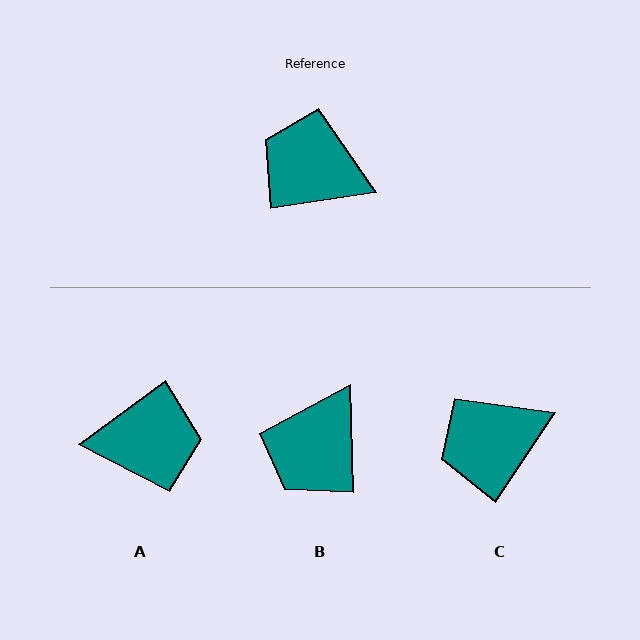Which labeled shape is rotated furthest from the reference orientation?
A, about 152 degrees away.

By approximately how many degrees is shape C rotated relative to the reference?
Approximately 47 degrees counter-clockwise.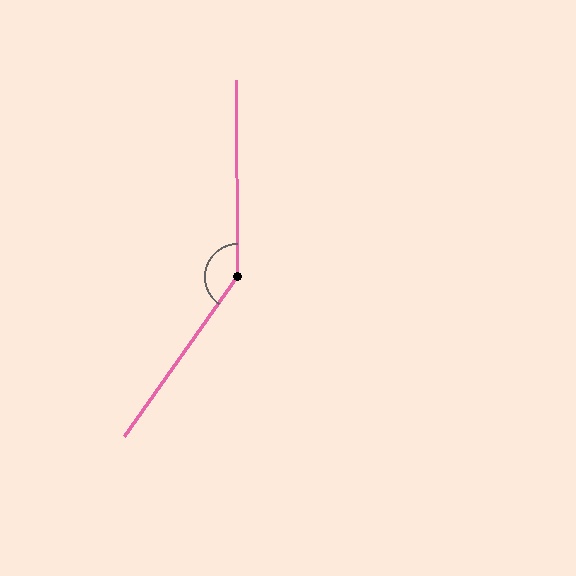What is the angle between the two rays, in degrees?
Approximately 144 degrees.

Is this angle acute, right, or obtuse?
It is obtuse.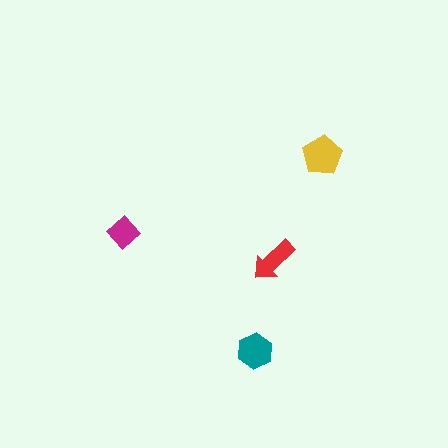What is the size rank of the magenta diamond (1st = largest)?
4th.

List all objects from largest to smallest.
The yellow pentagon, the teal hexagon, the red arrow, the magenta diamond.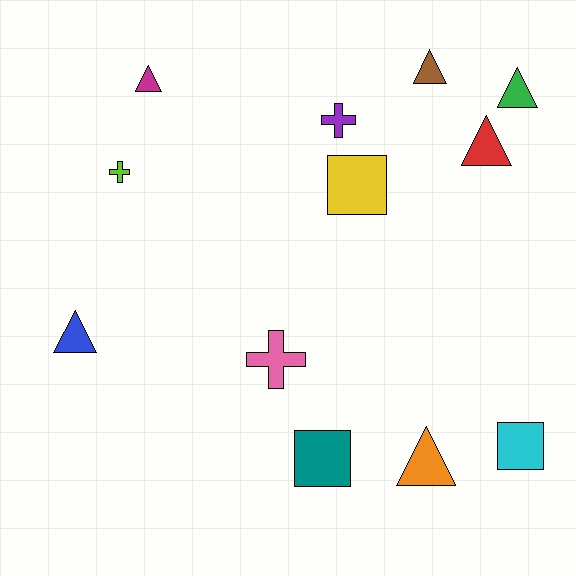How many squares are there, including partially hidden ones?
There are 3 squares.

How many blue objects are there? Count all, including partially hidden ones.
There is 1 blue object.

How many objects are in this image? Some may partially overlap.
There are 12 objects.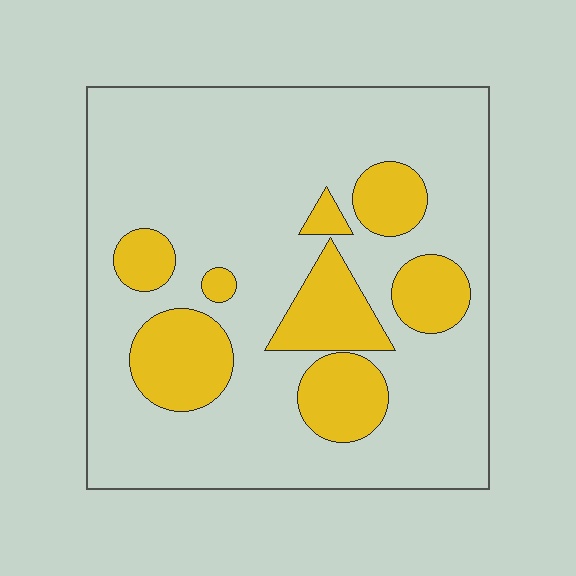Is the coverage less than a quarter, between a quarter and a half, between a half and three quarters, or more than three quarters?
Less than a quarter.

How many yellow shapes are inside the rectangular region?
8.